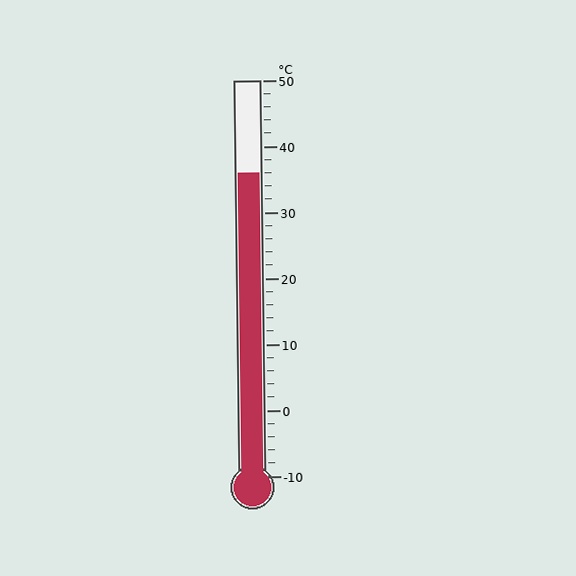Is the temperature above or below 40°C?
The temperature is below 40°C.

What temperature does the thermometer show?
The thermometer shows approximately 36°C.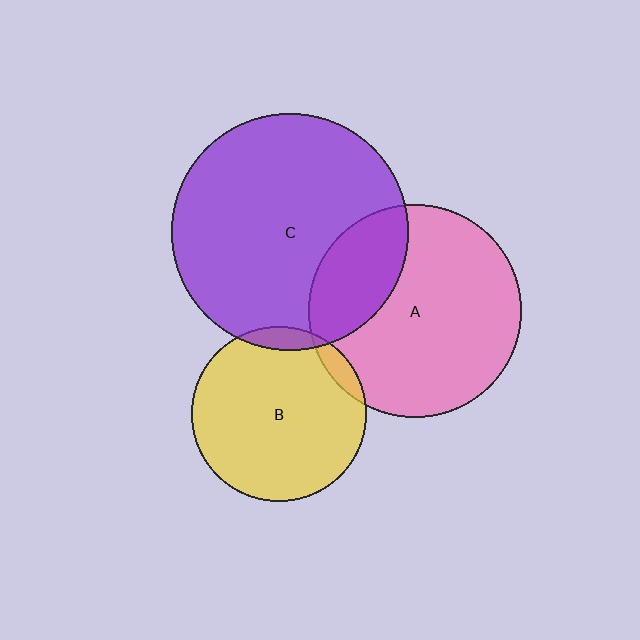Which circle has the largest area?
Circle C (purple).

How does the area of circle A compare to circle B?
Approximately 1.5 times.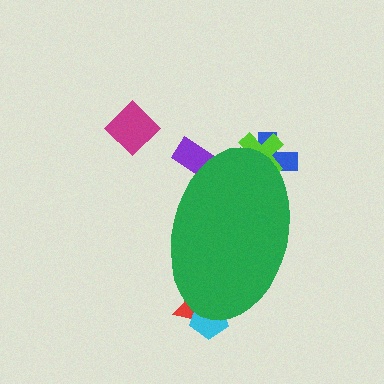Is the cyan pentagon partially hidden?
Yes, the cyan pentagon is partially hidden behind the green ellipse.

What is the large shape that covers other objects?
A green ellipse.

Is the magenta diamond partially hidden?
No, the magenta diamond is fully visible.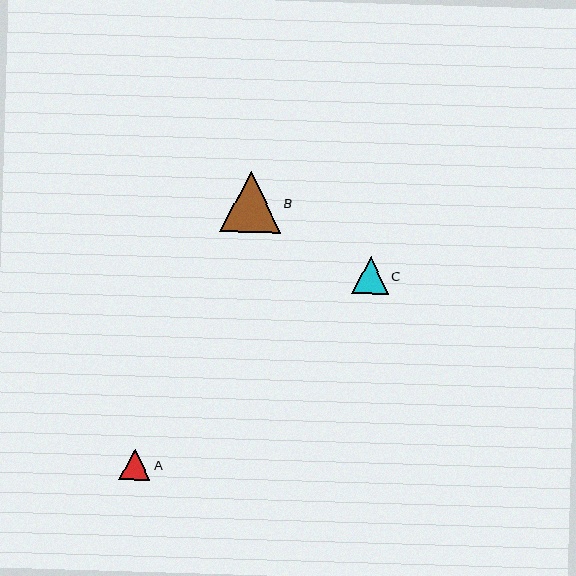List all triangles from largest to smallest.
From largest to smallest: B, C, A.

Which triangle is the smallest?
Triangle A is the smallest with a size of approximately 31 pixels.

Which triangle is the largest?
Triangle B is the largest with a size of approximately 61 pixels.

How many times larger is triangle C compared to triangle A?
Triangle C is approximately 1.2 times the size of triangle A.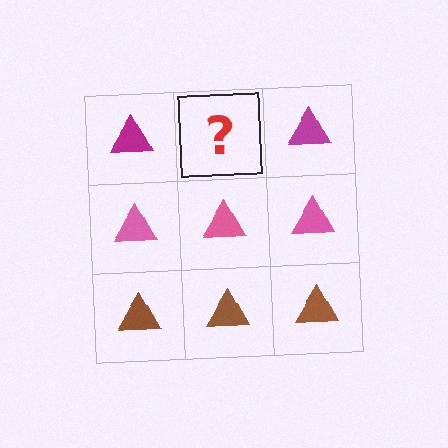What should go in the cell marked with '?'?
The missing cell should contain a magenta triangle.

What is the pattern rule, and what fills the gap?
The rule is that each row has a consistent color. The gap should be filled with a magenta triangle.